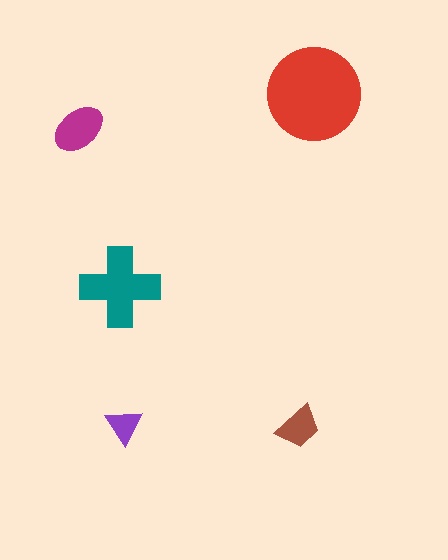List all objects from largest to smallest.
The red circle, the teal cross, the magenta ellipse, the brown trapezoid, the purple triangle.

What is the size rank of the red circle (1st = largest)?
1st.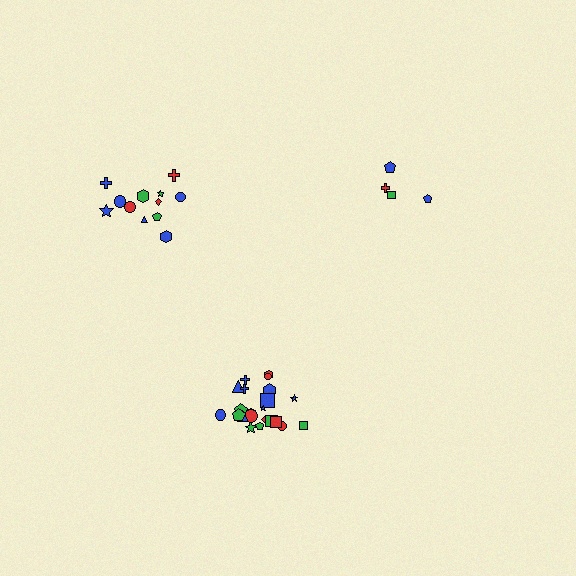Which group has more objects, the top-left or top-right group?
The top-left group.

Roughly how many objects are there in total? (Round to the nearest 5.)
Roughly 40 objects in total.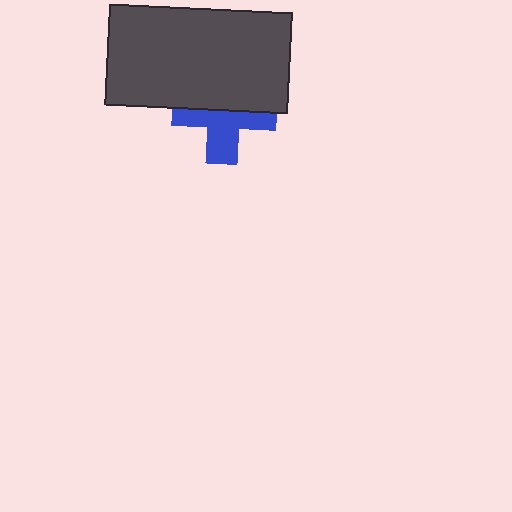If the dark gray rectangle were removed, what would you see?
You would see the complete blue cross.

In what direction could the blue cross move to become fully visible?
The blue cross could move down. That would shift it out from behind the dark gray rectangle entirely.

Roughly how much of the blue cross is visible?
About half of it is visible (roughly 50%).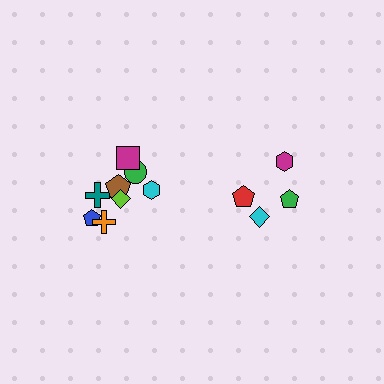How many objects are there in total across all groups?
There are 12 objects.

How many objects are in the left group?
There are 8 objects.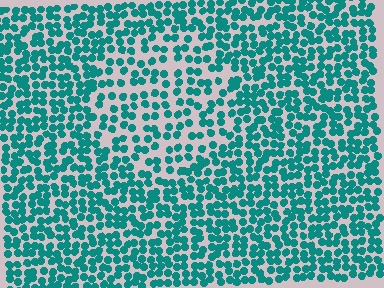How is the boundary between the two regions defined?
The boundary is defined by a change in element density (approximately 1.7x ratio). All elements are the same color, size, and shape.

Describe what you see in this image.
The image contains small teal elements arranged at two different densities. A circle-shaped region is visible where the elements are less densely packed than the surrounding area.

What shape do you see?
I see a circle.